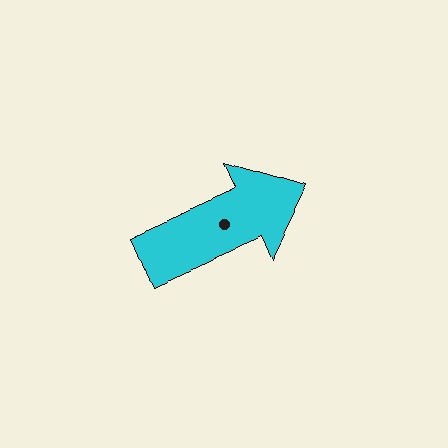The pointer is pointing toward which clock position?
Roughly 2 o'clock.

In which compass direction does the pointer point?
Northeast.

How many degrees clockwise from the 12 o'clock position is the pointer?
Approximately 66 degrees.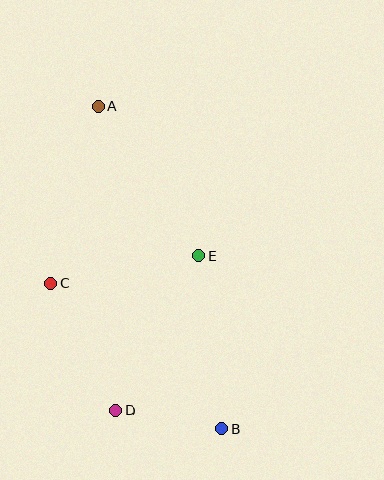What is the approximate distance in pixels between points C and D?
The distance between C and D is approximately 143 pixels.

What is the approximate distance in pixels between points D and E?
The distance between D and E is approximately 176 pixels.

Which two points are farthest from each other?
Points A and B are farthest from each other.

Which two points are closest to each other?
Points B and D are closest to each other.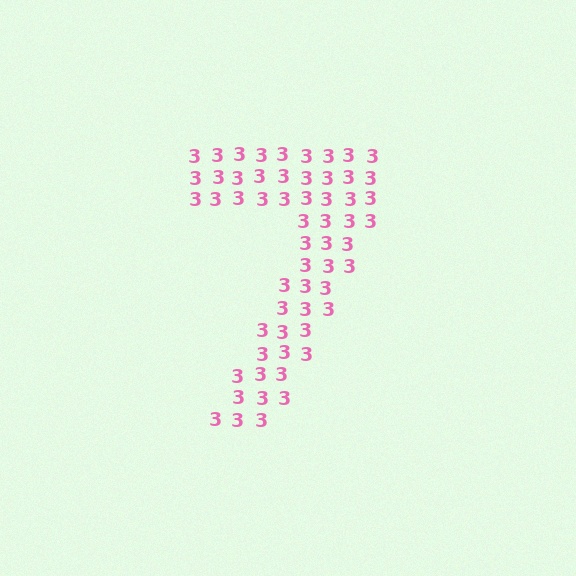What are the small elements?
The small elements are digit 3's.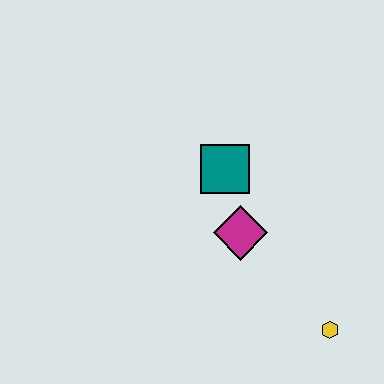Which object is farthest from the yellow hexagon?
The teal square is farthest from the yellow hexagon.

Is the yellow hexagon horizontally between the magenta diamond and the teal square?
No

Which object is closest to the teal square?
The magenta diamond is closest to the teal square.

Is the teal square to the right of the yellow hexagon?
No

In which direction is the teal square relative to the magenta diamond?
The teal square is above the magenta diamond.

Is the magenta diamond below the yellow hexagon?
No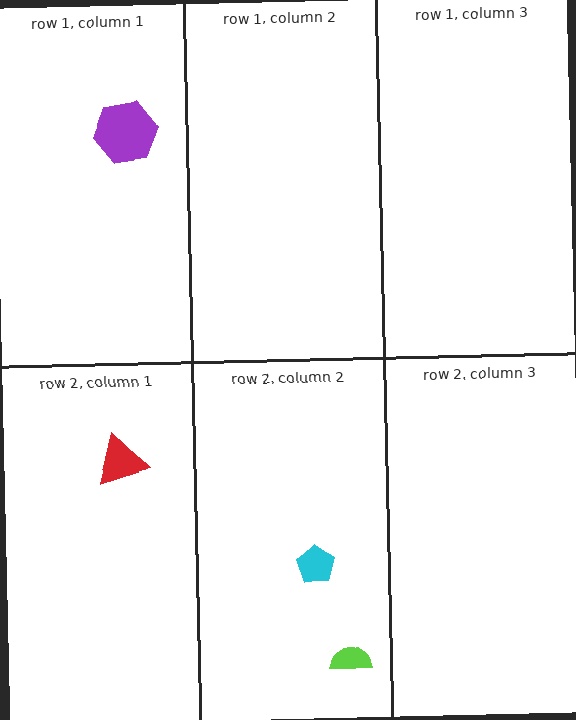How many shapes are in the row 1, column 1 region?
1.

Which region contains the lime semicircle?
The row 2, column 2 region.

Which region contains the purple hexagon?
The row 1, column 1 region.